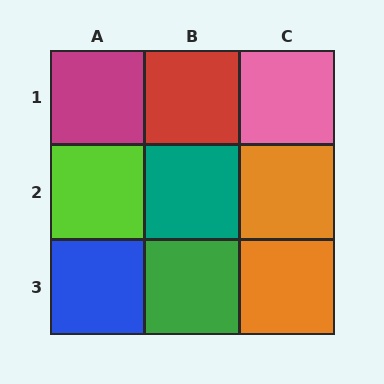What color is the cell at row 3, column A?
Blue.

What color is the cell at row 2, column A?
Lime.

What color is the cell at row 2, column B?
Teal.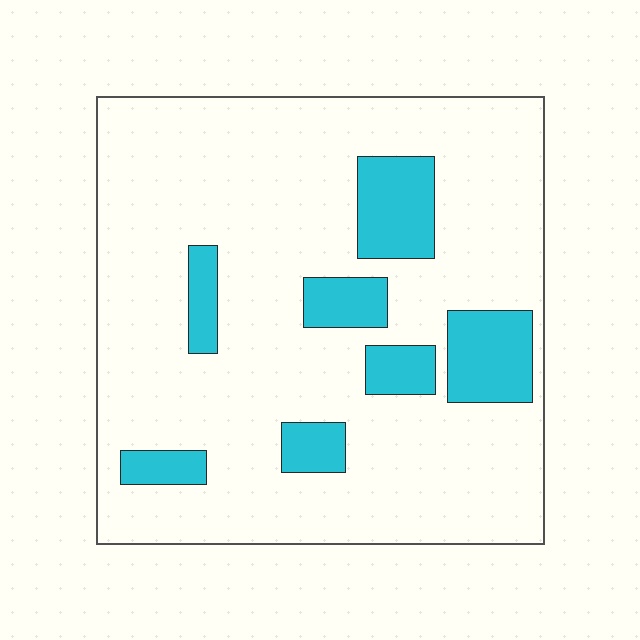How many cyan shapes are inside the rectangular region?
7.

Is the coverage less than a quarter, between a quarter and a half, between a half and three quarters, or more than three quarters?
Less than a quarter.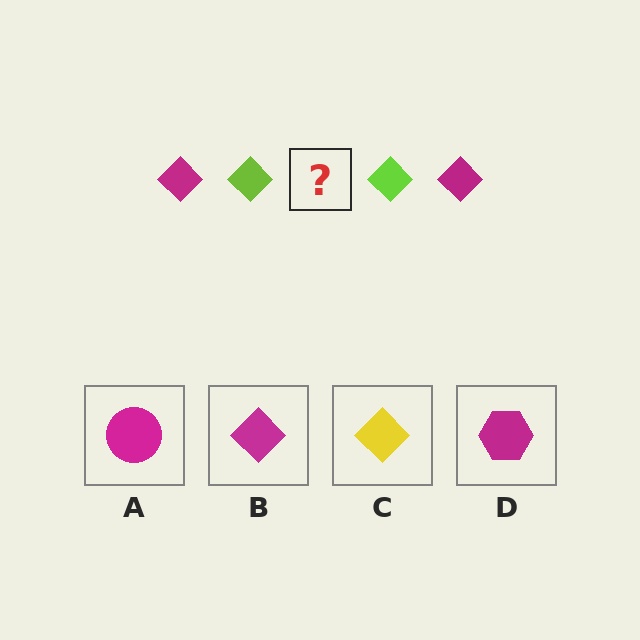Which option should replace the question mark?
Option B.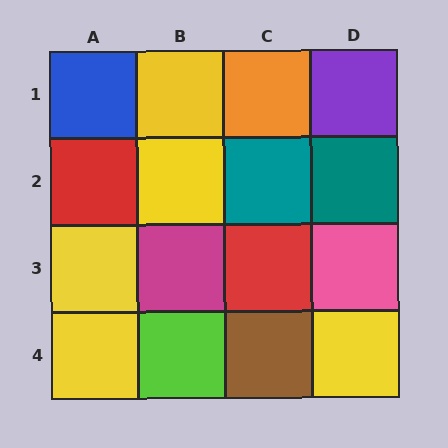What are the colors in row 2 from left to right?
Red, yellow, teal, teal.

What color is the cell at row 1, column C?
Orange.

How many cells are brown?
1 cell is brown.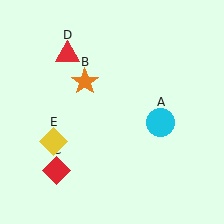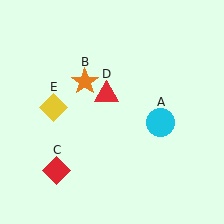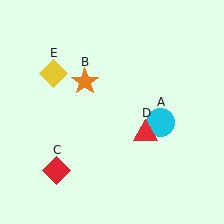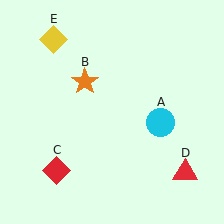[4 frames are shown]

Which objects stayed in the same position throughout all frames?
Cyan circle (object A) and orange star (object B) and red diamond (object C) remained stationary.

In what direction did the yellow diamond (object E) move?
The yellow diamond (object E) moved up.